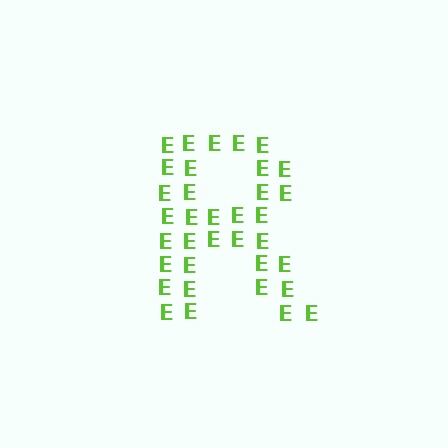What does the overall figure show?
The overall figure shows the letter R.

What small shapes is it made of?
It is made of small letter E's.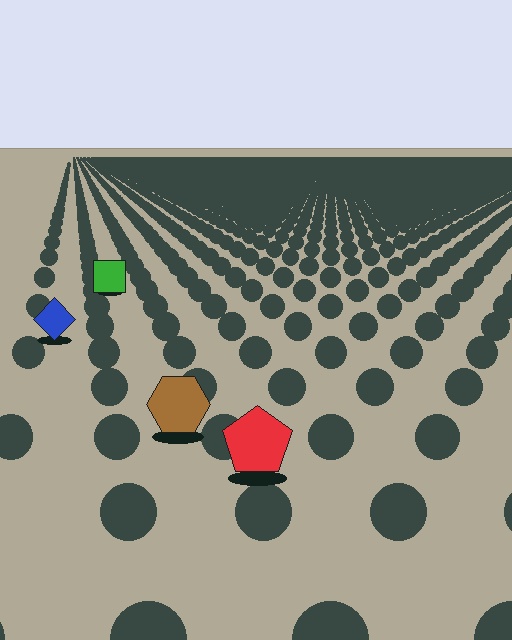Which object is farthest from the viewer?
The green square is farthest from the viewer. It appears smaller and the ground texture around it is denser.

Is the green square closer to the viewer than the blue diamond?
No. The blue diamond is closer — you can tell from the texture gradient: the ground texture is coarser near it.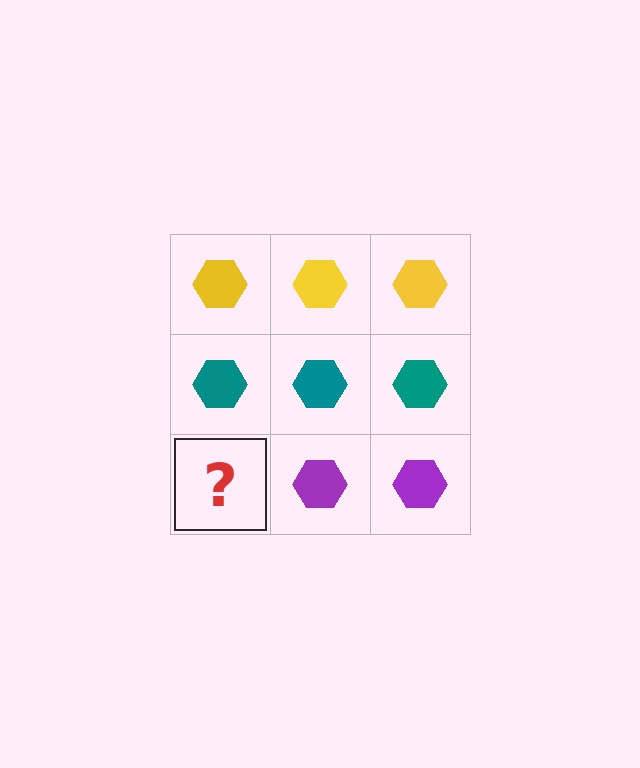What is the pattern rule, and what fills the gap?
The rule is that each row has a consistent color. The gap should be filled with a purple hexagon.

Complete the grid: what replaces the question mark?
The question mark should be replaced with a purple hexagon.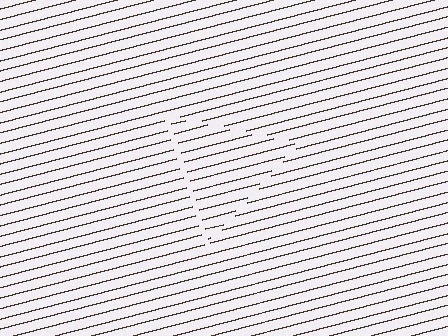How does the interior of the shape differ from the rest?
The interior of the shape contains the same grating, shifted by half a period — the contour is defined by the phase discontinuity where line-ends from the inner and outer gratings abut.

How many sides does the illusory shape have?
3 sides — the line-ends trace a triangle.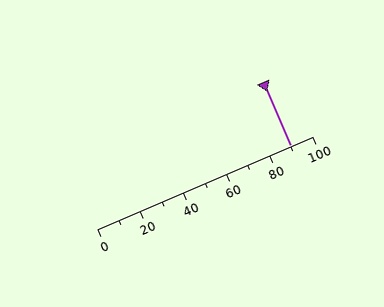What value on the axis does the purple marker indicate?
The marker indicates approximately 90.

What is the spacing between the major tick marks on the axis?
The major ticks are spaced 20 apart.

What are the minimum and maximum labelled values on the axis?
The axis runs from 0 to 100.